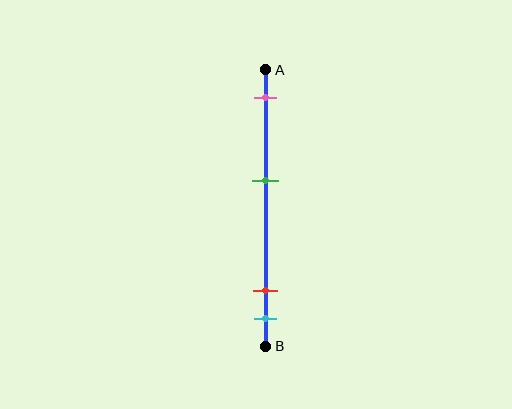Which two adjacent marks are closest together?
The red and cyan marks are the closest adjacent pair.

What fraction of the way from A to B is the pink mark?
The pink mark is approximately 10% (0.1) of the way from A to B.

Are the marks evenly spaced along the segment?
No, the marks are not evenly spaced.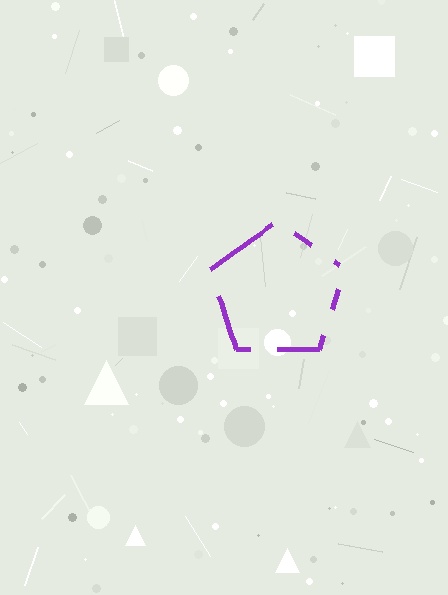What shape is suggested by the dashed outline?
The dashed outline suggests a pentagon.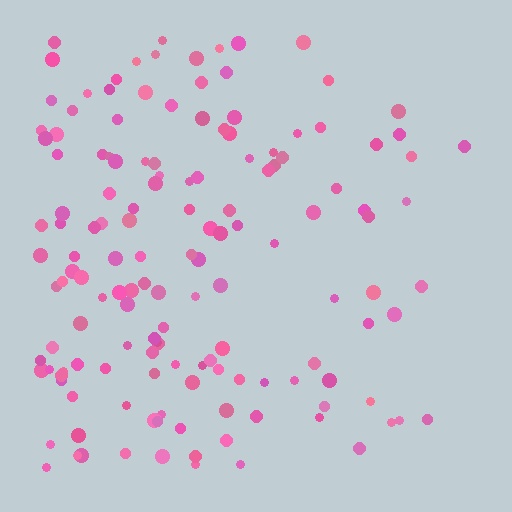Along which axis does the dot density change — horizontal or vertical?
Horizontal.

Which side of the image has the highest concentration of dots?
The left.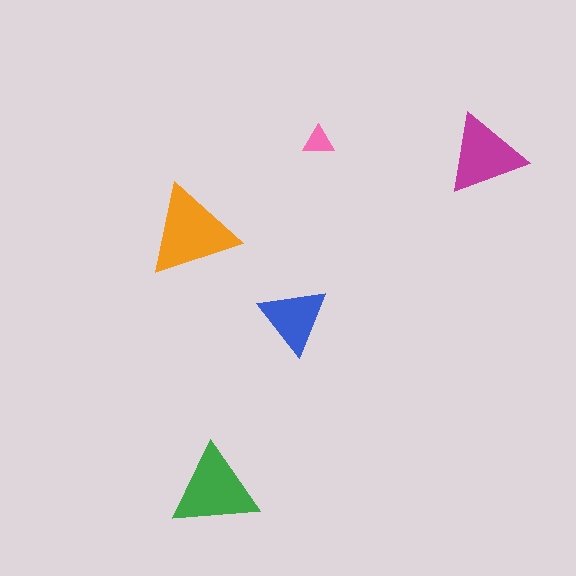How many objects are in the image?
There are 5 objects in the image.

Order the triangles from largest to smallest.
the orange one, the green one, the magenta one, the blue one, the pink one.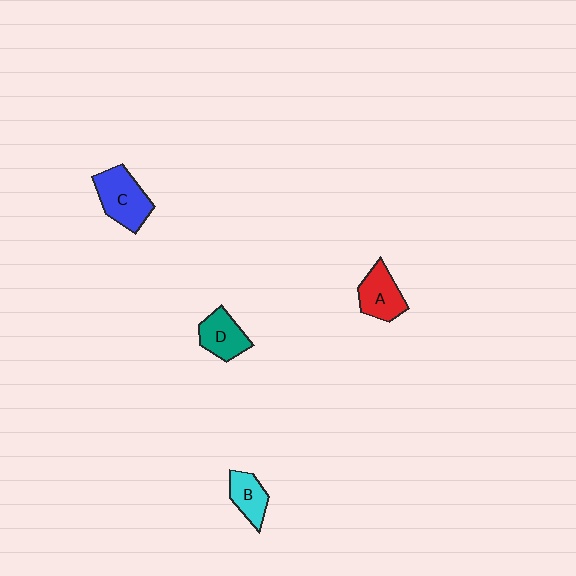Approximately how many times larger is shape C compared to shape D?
Approximately 1.3 times.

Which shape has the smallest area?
Shape B (cyan).